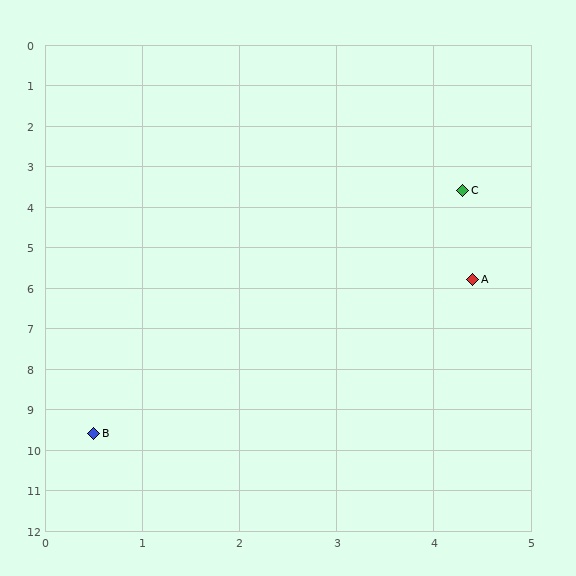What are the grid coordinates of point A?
Point A is at approximately (4.4, 5.8).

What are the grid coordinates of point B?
Point B is at approximately (0.5, 9.6).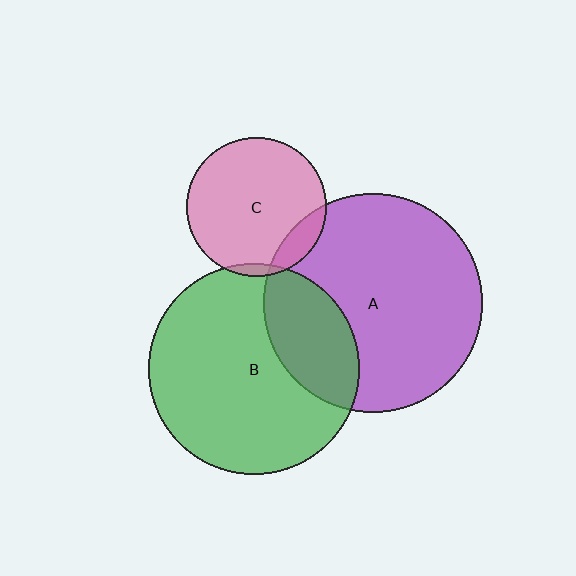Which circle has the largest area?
Circle A (purple).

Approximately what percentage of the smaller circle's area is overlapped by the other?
Approximately 5%.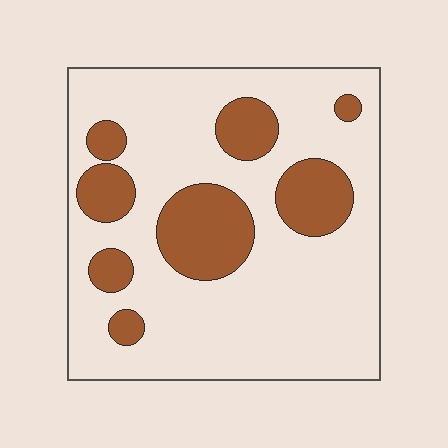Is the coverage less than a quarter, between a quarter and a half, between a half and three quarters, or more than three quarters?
Less than a quarter.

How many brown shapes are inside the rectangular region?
8.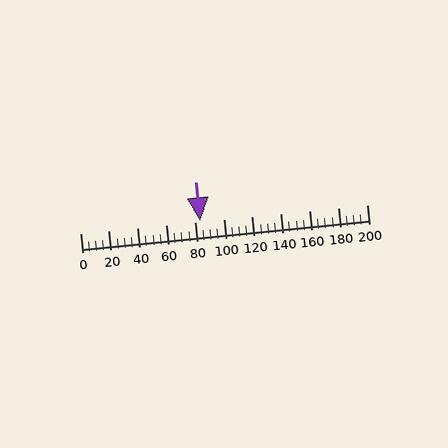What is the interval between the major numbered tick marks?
The major tick marks are spaced 20 units apart.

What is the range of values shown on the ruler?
The ruler shows values from 0 to 200.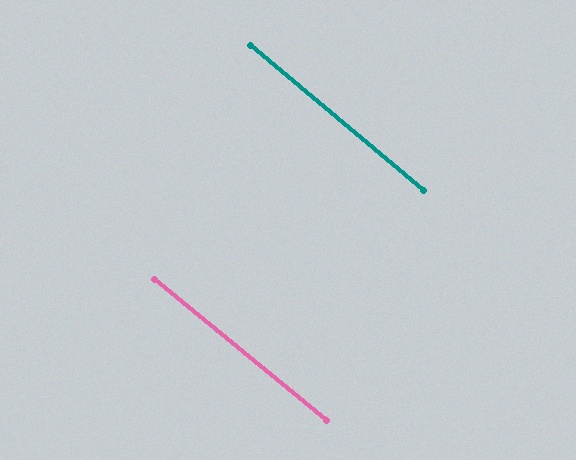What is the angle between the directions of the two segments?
Approximately 1 degree.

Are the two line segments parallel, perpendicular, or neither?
Parallel — their directions differ by only 0.8°.